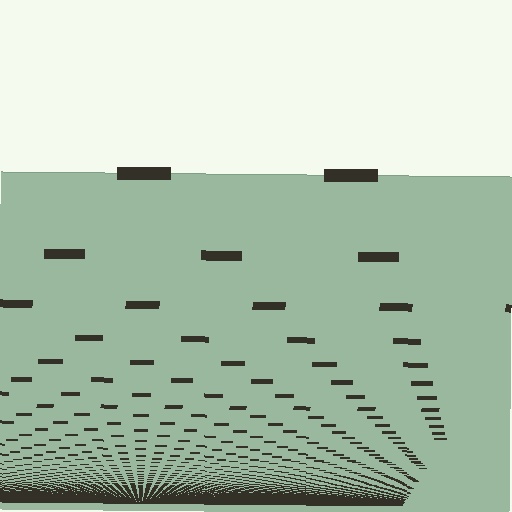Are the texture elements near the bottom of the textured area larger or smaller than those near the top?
Smaller. The gradient is inverted — elements near the bottom are smaller and denser.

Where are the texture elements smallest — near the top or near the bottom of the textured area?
Near the bottom.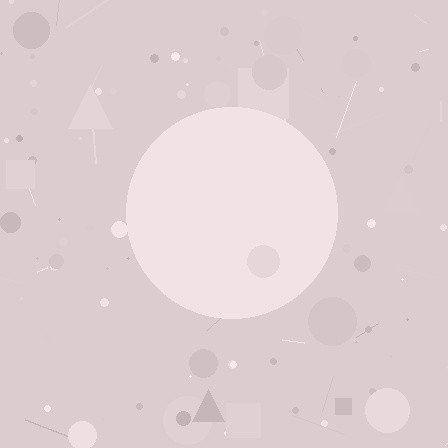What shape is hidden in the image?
A circle is hidden in the image.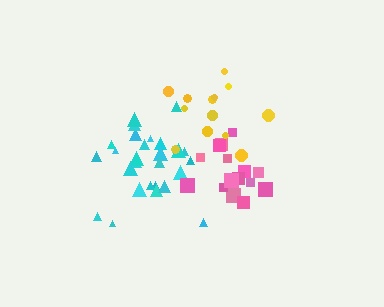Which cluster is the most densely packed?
Cyan.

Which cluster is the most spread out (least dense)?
Yellow.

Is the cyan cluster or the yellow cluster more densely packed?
Cyan.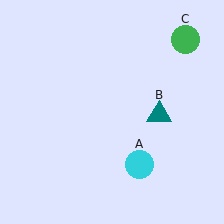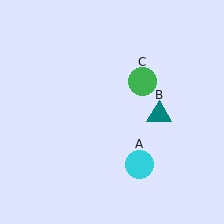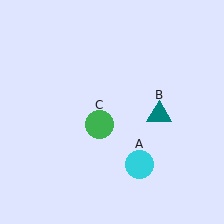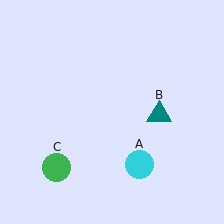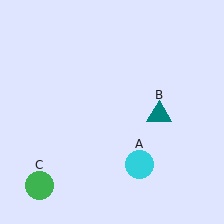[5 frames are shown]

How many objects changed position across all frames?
1 object changed position: green circle (object C).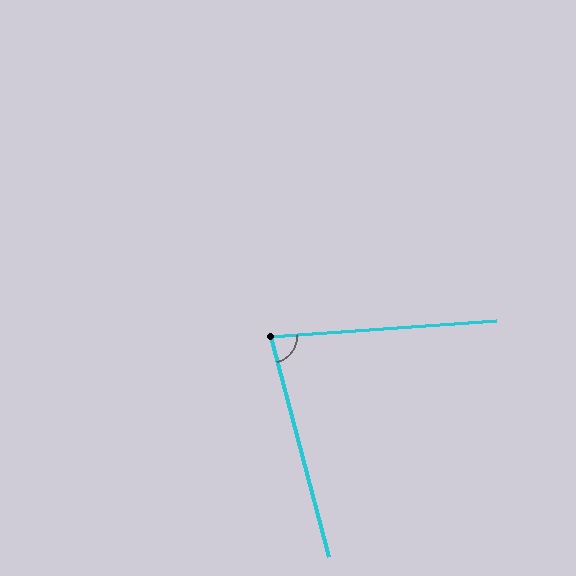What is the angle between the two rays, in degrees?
Approximately 79 degrees.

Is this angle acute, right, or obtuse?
It is acute.